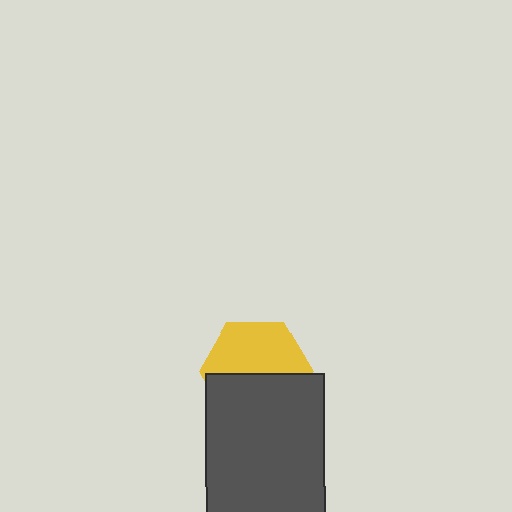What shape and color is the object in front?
The object in front is a dark gray rectangle.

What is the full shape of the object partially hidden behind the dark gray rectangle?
The partially hidden object is a yellow hexagon.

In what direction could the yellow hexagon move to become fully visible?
The yellow hexagon could move up. That would shift it out from behind the dark gray rectangle entirely.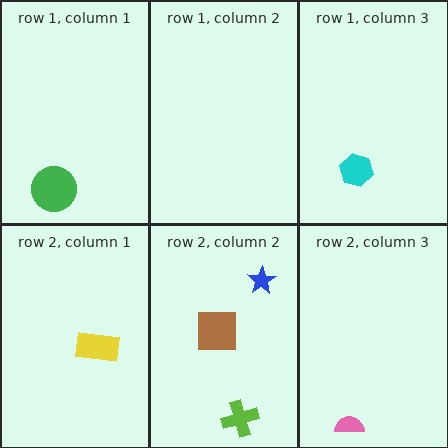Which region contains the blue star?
The row 2, column 2 region.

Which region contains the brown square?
The row 2, column 2 region.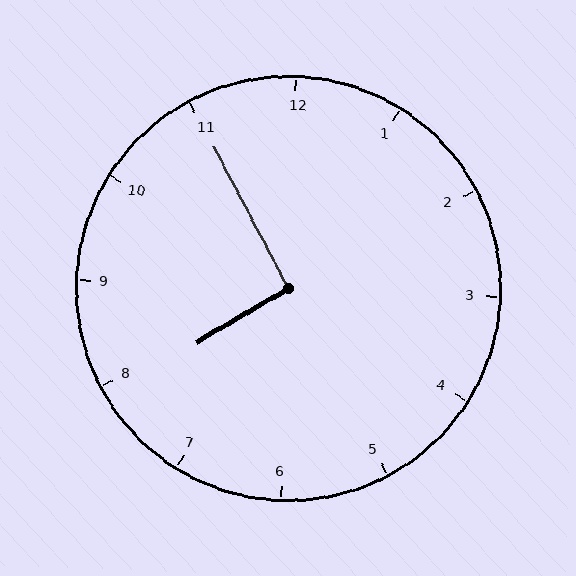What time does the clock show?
7:55.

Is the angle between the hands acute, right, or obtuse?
It is right.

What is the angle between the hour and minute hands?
Approximately 92 degrees.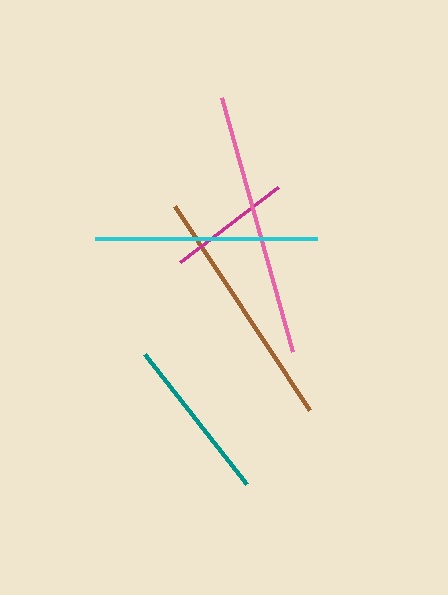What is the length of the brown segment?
The brown segment is approximately 244 pixels long.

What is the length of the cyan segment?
The cyan segment is approximately 222 pixels long.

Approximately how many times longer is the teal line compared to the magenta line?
The teal line is approximately 1.3 times the length of the magenta line.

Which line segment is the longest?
The pink line is the longest at approximately 264 pixels.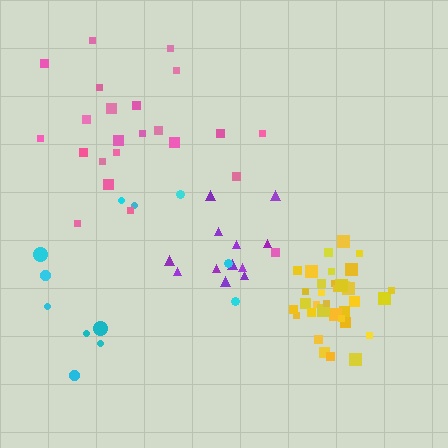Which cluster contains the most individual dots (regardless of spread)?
Yellow (34).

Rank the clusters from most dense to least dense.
yellow, purple, pink, cyan.